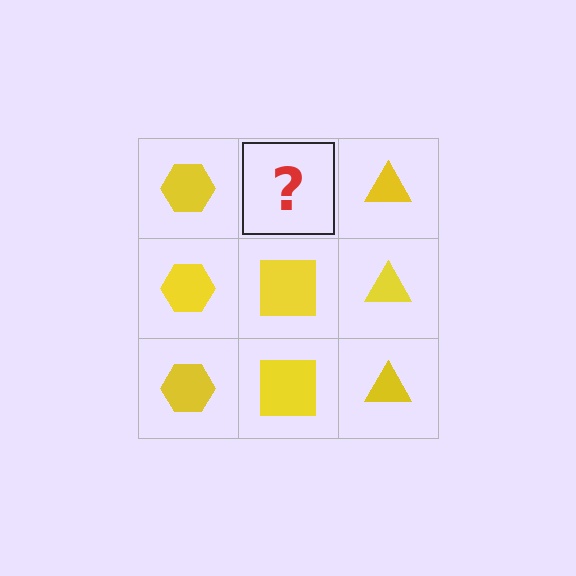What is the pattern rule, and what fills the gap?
The rule is that each column has a consistent shape. The gap should be filled with a yellow square.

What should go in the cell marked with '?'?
The missing cell should contain a yellow square.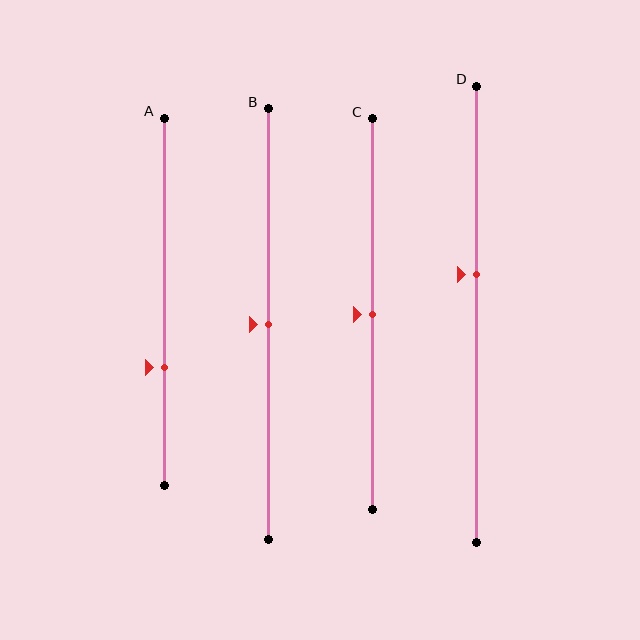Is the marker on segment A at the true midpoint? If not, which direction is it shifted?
No, the marker on segment A is shifted downward by about 18% of the segment length.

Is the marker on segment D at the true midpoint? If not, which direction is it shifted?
No, the marker on segment D is shifted upward by about 9% of the segment length.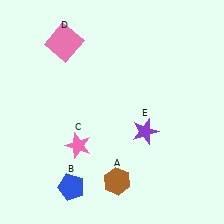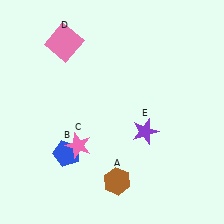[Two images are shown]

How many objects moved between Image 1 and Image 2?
1 object moved between the two images.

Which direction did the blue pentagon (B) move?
The blue pentagon (B) moved up.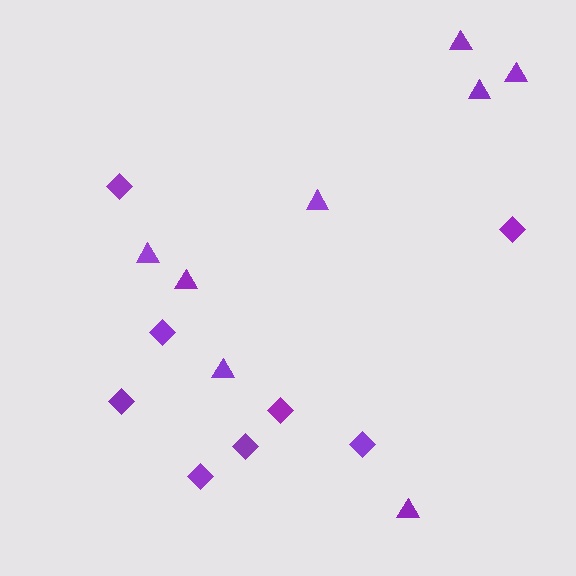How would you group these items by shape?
There are 2 groups: one group of triangles (8) and one group of diamonds (8).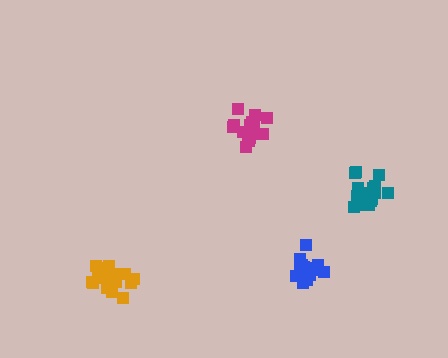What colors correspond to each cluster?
The clusters are colored: magenta, orange, teal, blue.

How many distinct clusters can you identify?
There are 4 distinct clusters.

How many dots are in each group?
Group 1: 17 dots, Group 2: 20 dots, Group 3: 19 dots, Group 4: 18 dots (74 total).